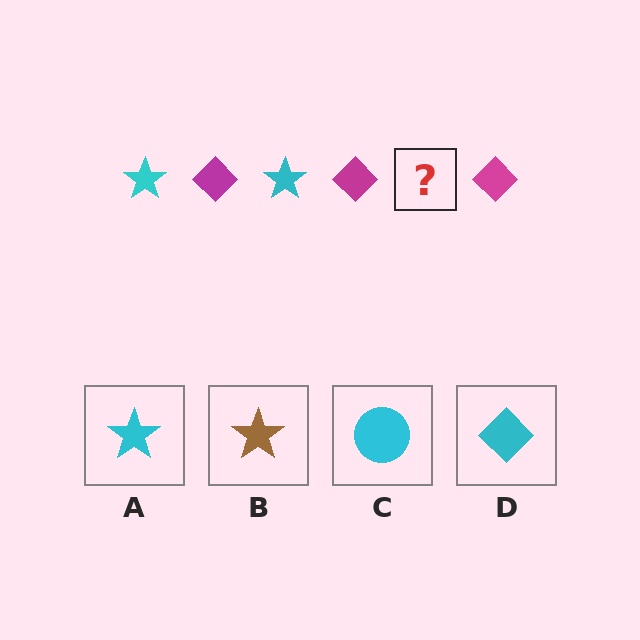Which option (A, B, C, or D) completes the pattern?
A.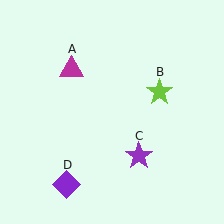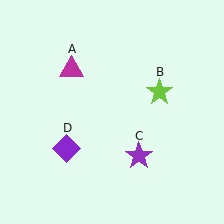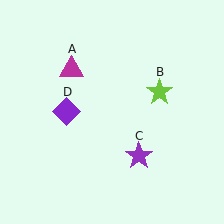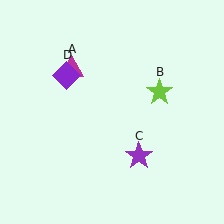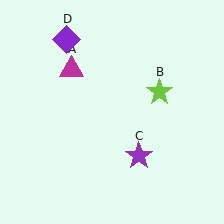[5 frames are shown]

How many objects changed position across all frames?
1 object changed position: purple diamond (object D).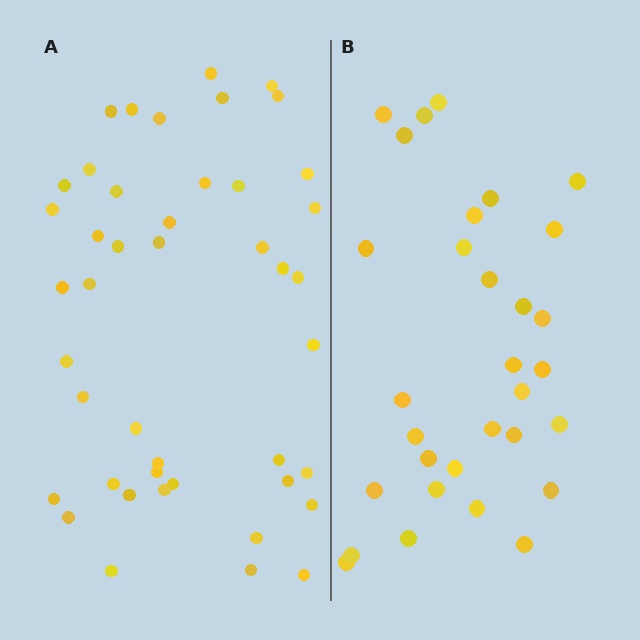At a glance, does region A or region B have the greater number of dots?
Region A (the left region) has more dots.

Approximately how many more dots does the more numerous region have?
Region A has approximately 15 more dots than region B.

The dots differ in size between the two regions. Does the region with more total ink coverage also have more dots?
No. Region B has more total ink coverage because its dots are larger, but region A actually contains more individual dots. Total area can be misleading — the number of items is what matters here.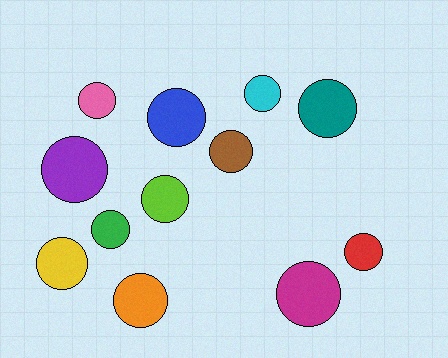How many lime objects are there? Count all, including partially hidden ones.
There is 1 lime object.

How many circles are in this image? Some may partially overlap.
There are 12 circles.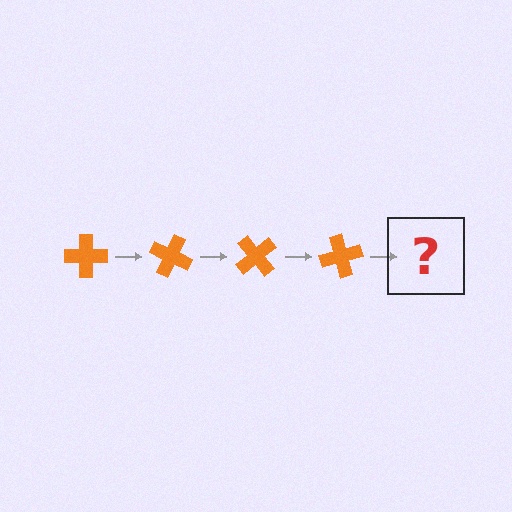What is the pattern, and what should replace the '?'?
The pattern is that the cross rotates 25 degrees each step. The '?' should be an orange cross rotated 100 degrees.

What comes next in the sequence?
The next element should be an orange cross rotated 100 degrees.